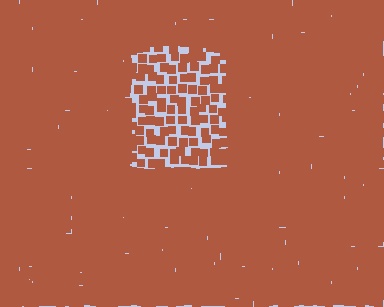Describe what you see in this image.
The image contains small brown elements arranged at two different densities. A rectangle-shaped region is visible where the elements are less densely packed than the surrounding area.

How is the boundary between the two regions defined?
The boundary is defined by a change in element density (approximately 2.6x ratio). All elements are the same color, size, and shape.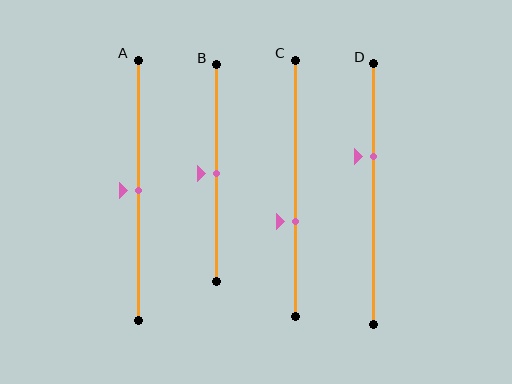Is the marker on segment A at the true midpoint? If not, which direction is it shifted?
Yes, the marker on segment A is at the true midpoint.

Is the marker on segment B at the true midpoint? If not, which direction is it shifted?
Yes, the marker on segment B is at the true midpoint.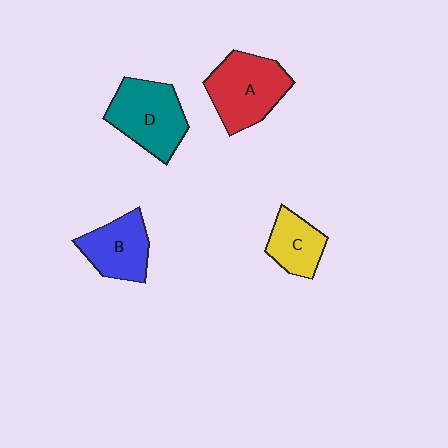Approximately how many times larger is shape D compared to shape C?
Approximately 1.6 times.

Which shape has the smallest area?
Shape C (yellow).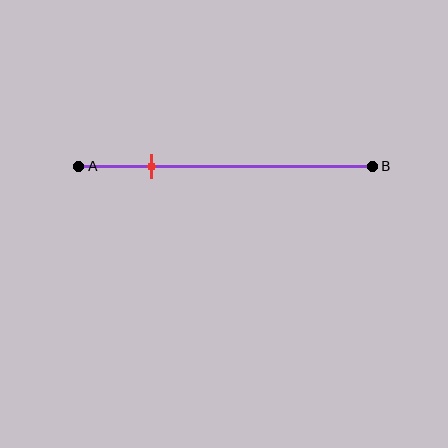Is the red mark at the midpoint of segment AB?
No, the mark is at about 25% from A, not at the 50% midpoint.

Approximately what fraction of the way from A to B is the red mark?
The red mark is approximately 25% of the way from A to B.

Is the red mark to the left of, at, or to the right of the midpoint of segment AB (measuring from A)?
The red mark is to the left of the midpoint of segment AB.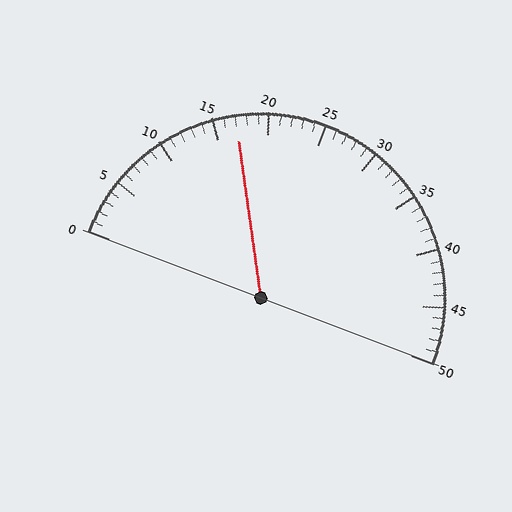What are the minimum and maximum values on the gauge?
The gauge ranges from 0 to 50.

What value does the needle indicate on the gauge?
The needle indicates approximately 17.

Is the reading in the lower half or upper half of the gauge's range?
The reading is in the lower half of the range (0 to 50).